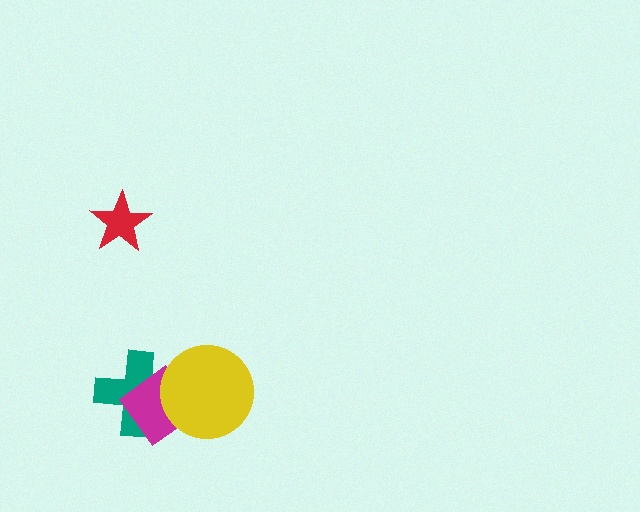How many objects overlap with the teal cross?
2 objects overlap with the teal cross.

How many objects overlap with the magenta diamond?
2 objects overlap with the magenta diamond.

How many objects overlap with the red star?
0 objects overlap with the red star.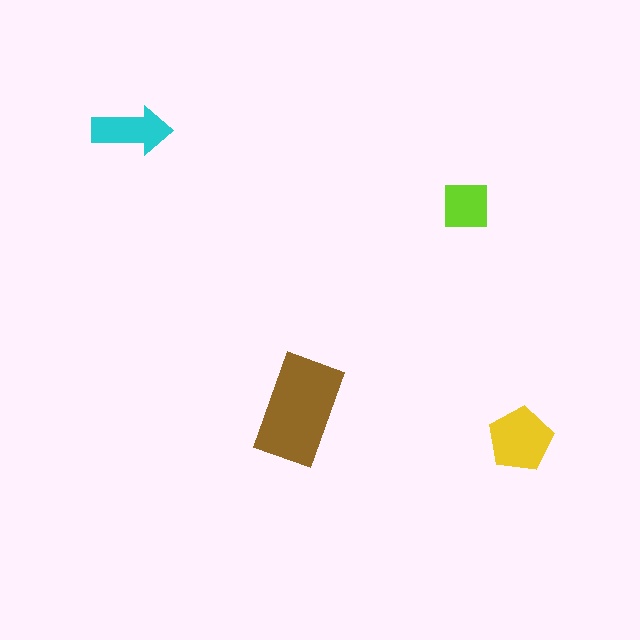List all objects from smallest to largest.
The lime square, the cyan arrow, the yellow pentagon, the brown rectangle.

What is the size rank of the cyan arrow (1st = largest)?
3rd.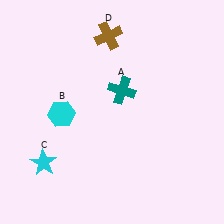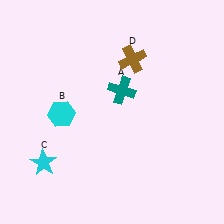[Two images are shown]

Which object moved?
The brown cross (D) moved right.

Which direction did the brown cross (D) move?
The brown cross (D) moved right.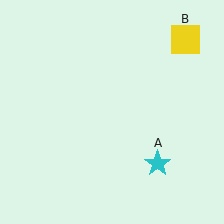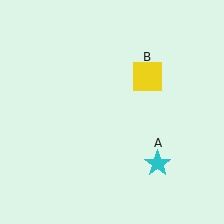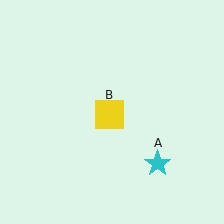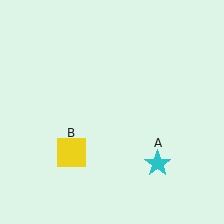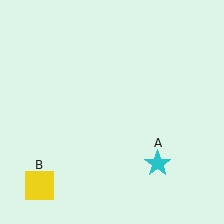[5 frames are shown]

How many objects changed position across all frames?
1 object changed position: yellow square (object B).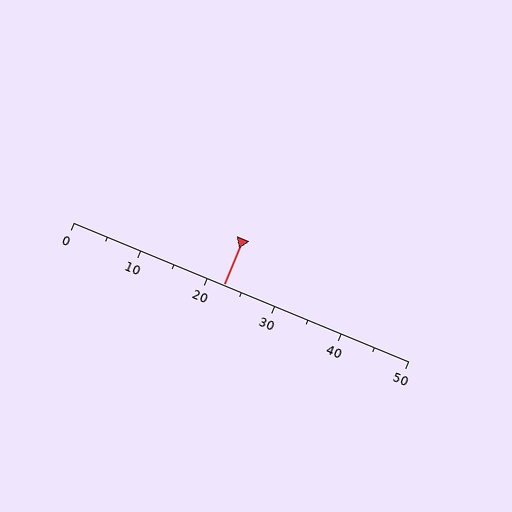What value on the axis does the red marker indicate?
The marker indicates approximately 22.5.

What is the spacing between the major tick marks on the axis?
The major ticks are spaced 10 apart.